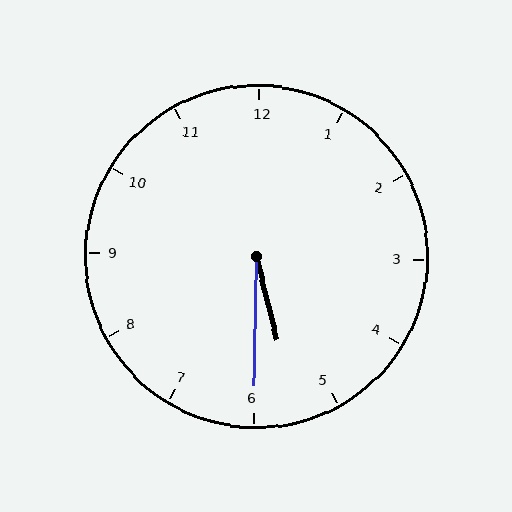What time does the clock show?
5:30.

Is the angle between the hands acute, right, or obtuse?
It is acute.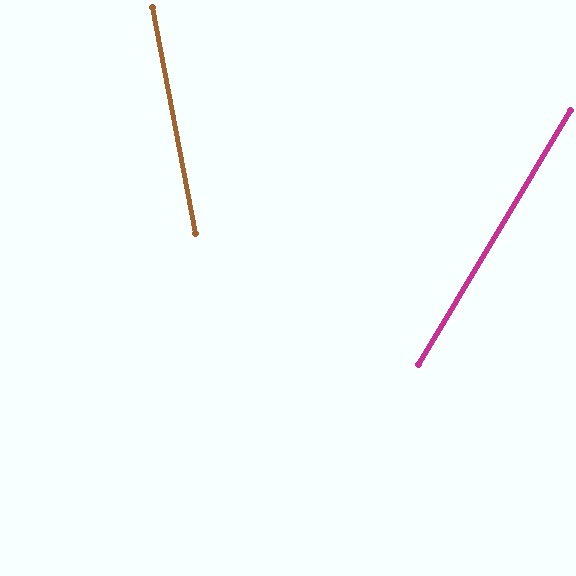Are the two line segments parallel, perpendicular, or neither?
Neither parallel nor perpendicular — they differ by about 42°.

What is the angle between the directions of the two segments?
Approximately 42 degrees.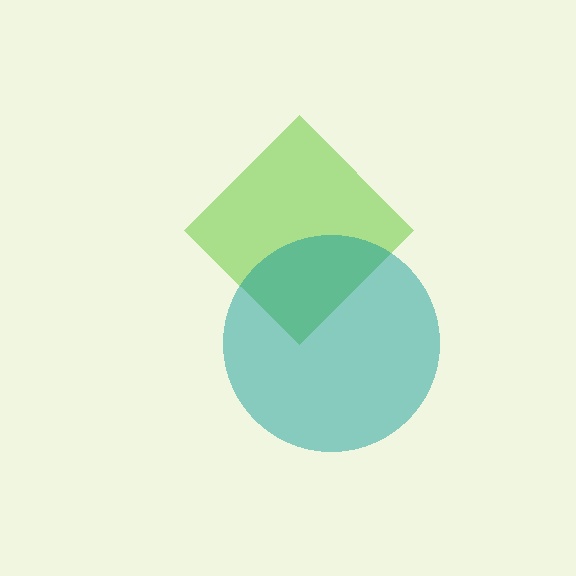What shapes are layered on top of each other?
The layered shapes are: a lime diamond, a teal circle.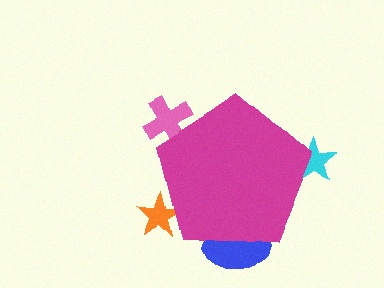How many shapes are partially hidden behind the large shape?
4 shapes are partially hidden.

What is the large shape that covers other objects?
A magenta pentagon.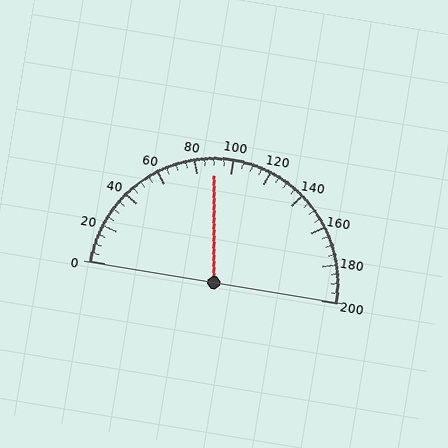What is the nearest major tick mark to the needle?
The nearest major tick mark is 80.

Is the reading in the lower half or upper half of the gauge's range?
The reading is in the lower half of the range (0 to 200).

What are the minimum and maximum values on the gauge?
The gauge ranges from 0 to 200.